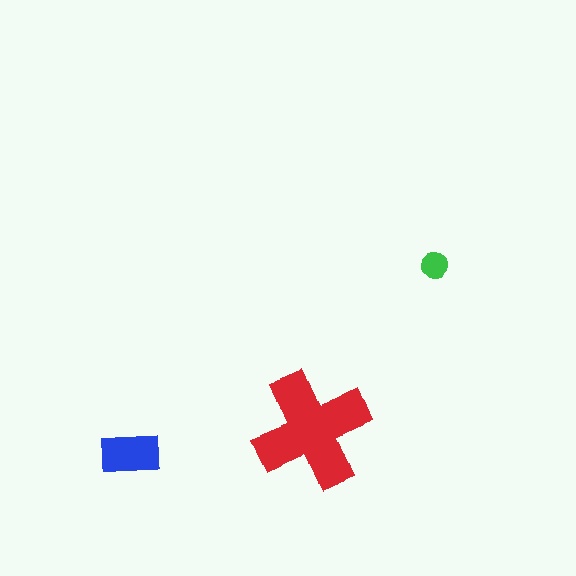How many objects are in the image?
There are 3 objects in the image.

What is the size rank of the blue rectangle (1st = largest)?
2nd.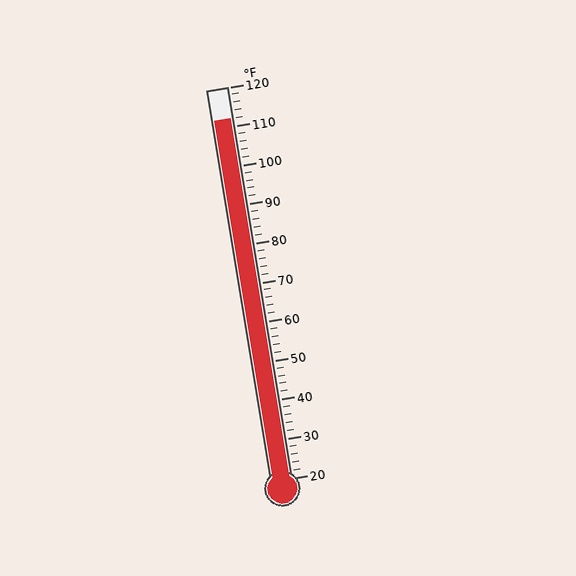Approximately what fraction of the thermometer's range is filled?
The thermometer is filled to approximately 90% of its range.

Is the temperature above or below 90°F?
The temperature is above 90°F.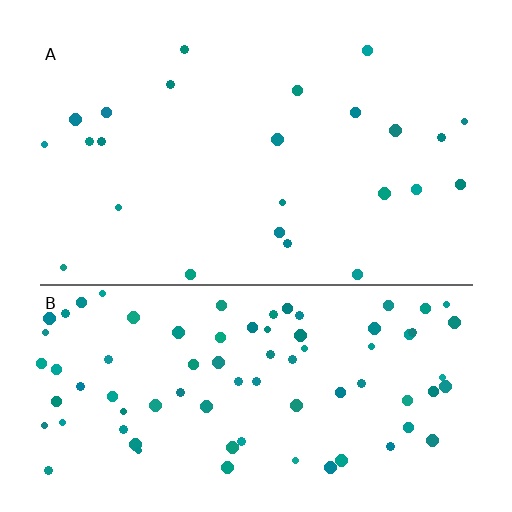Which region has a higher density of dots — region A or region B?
B (the bottom).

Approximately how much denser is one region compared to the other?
Approximately 3.4× — region B over region A.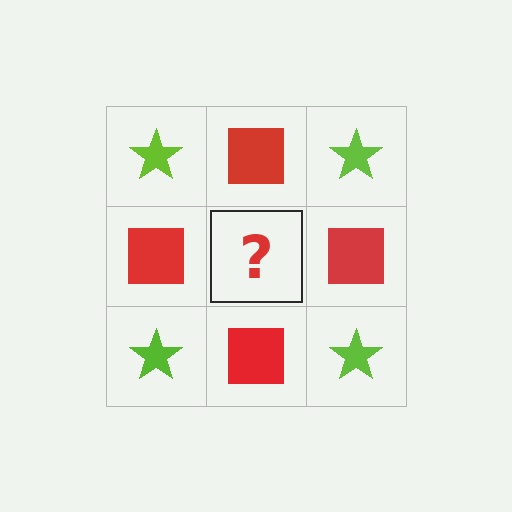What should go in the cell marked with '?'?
The missing cell should contain a lime star.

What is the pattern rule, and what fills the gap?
The rule is that it alternates lime star and red square in a checkerboard pattern. The gap should be filled with a lime star.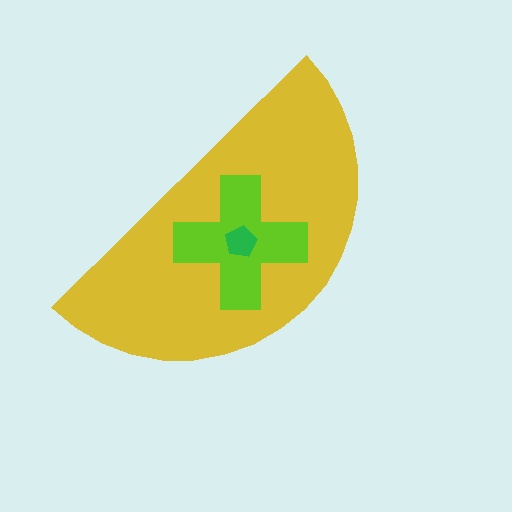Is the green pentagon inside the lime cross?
Yes.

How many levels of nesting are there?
3.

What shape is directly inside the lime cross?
The green pentagon.